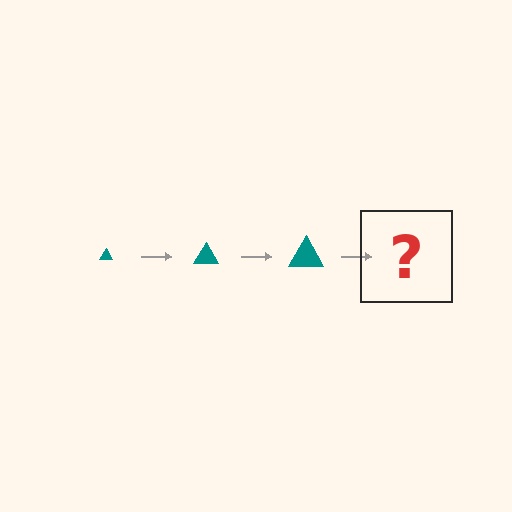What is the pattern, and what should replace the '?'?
The pattern is that the triangle gets progressively larger each step. The '?' should be a teal triangle, larger than the previous one.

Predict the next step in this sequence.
The next step is a teal triangle, larger than the previous one.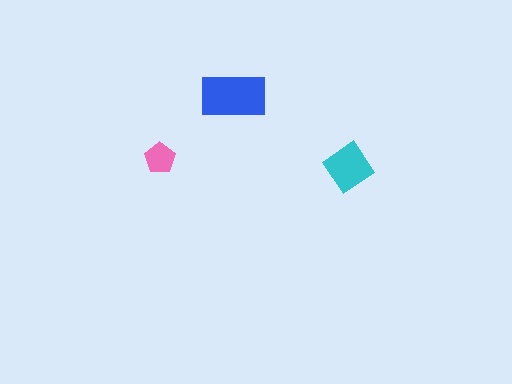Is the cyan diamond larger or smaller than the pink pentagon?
Larger.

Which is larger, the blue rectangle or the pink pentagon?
The blue rectangle.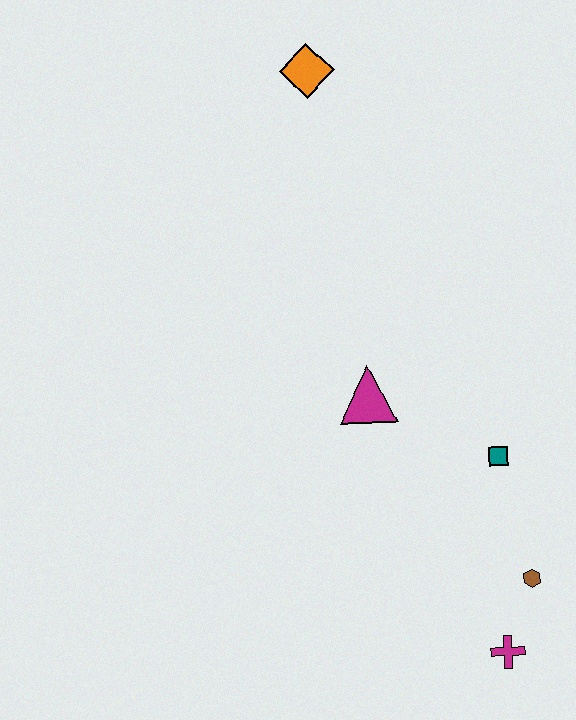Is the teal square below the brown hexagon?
No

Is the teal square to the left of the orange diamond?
No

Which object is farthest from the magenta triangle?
The orange diamond is farthest from the magenta triangle.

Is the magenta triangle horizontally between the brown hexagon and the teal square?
No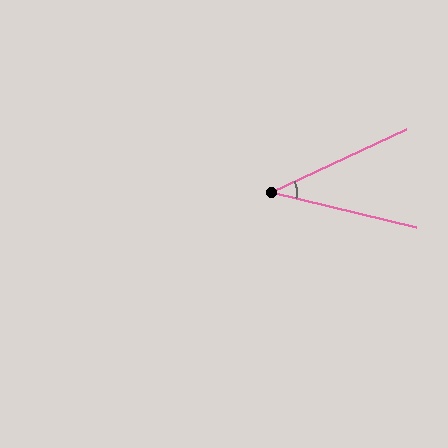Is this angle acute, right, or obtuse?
It is acute.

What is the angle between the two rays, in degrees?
Approximately 39 degrees.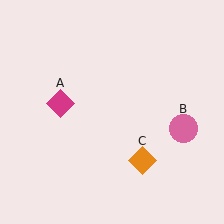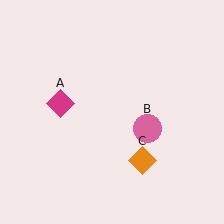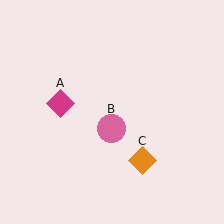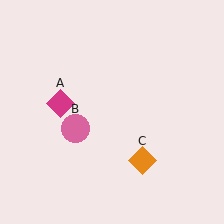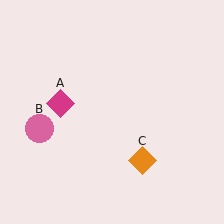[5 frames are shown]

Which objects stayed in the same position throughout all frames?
Magenta diamond (object A) and orange diamond (object C) remained stationary.